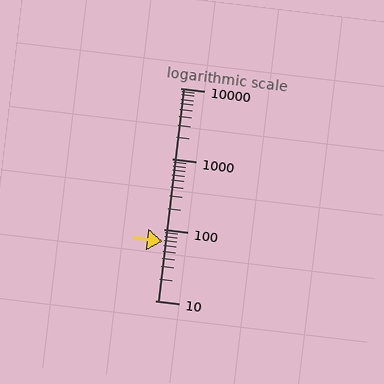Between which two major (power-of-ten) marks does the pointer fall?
The pointer is between 10 and 100.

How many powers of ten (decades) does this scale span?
The scale spans 3 decades, from 10 to 10000.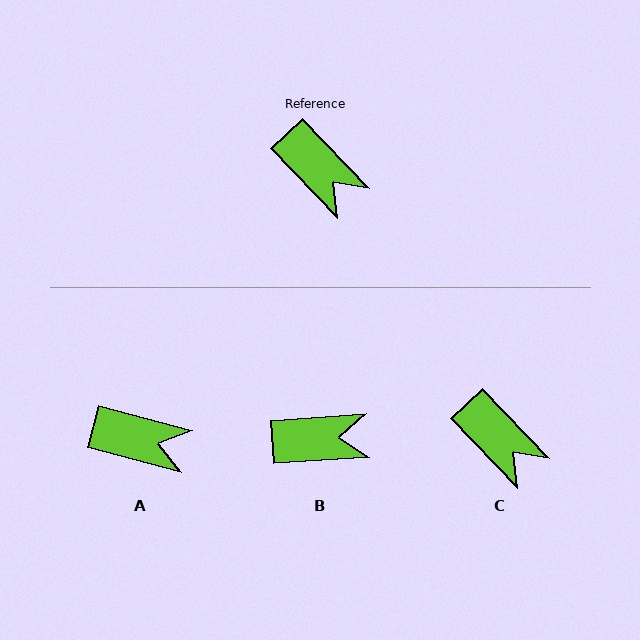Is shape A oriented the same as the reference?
No, it is off by about 31 degrees.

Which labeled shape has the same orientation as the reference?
C.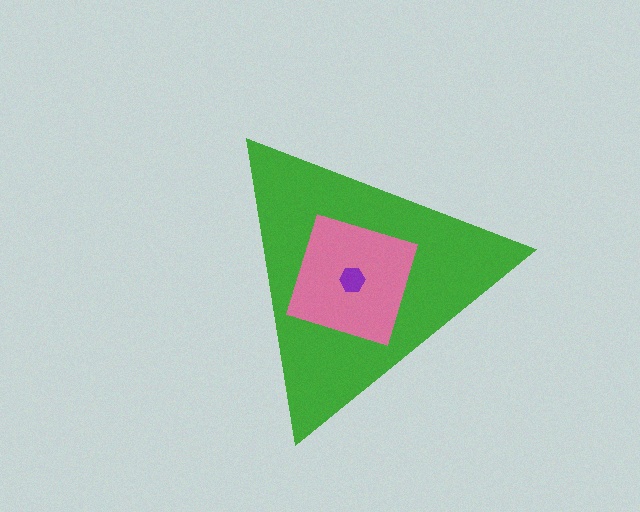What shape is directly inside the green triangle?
The pink square.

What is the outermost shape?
The green triangle.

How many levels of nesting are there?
3.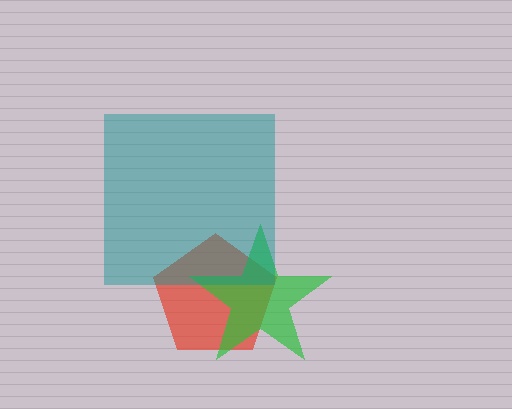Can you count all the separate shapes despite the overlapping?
Yes, there are 3 separate shapes.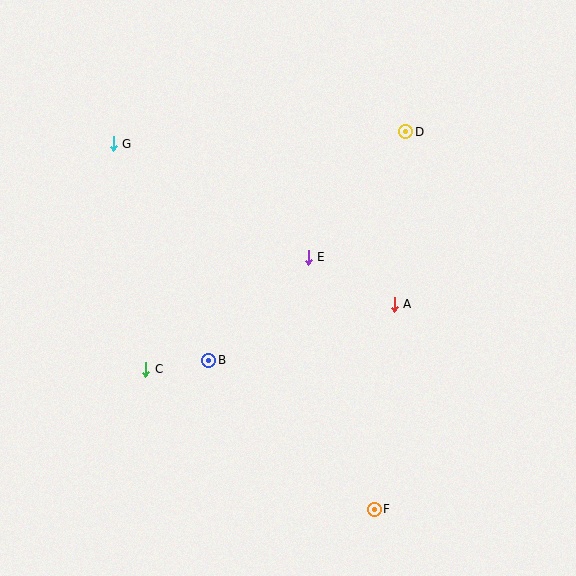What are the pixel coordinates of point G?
Point G is at (113, 144).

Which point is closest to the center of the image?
Point E at (308, 257) is closest to the center.